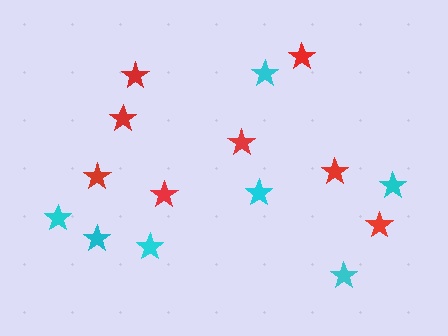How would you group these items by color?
There are 2 groups: one group of red stars (8) and one group of cyan stars (7).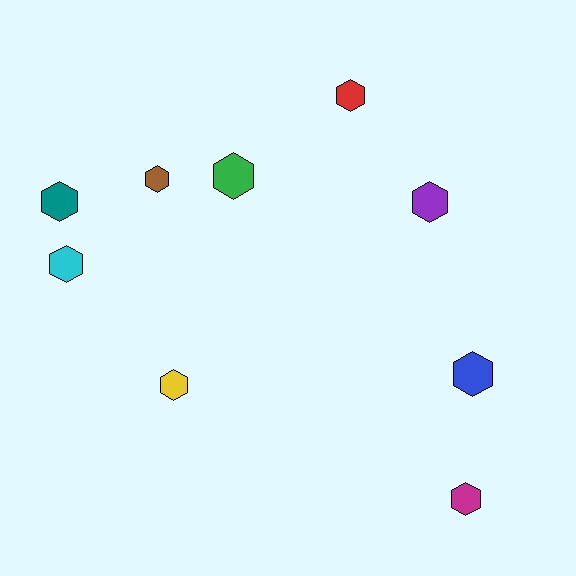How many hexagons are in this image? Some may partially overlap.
There are 9 hexagons.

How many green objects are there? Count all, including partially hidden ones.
There is 1 green object.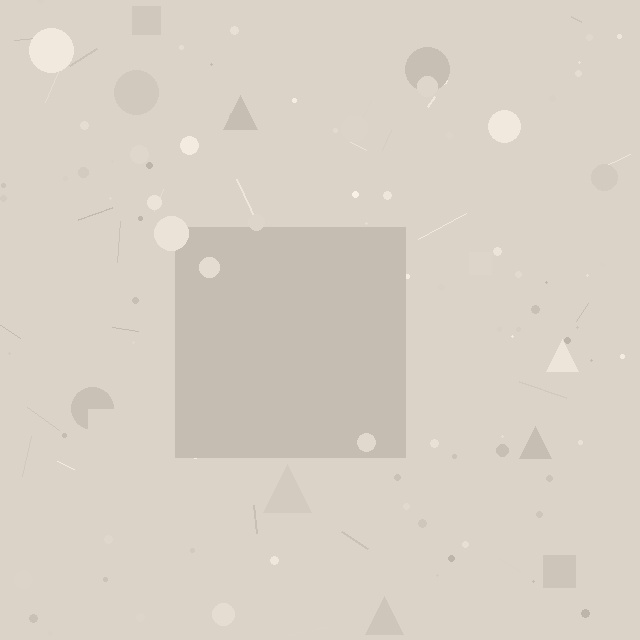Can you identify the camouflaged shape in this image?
The camouflaged shape is a square.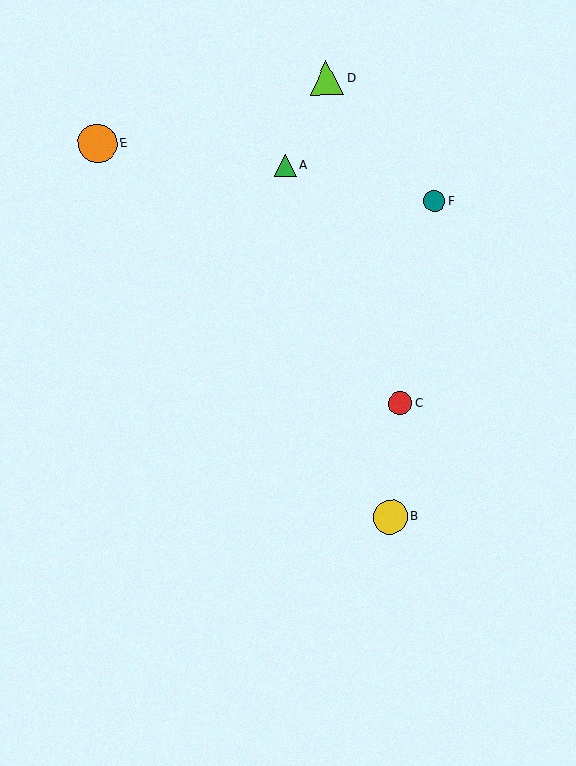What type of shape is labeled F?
Shape F is a teal circle.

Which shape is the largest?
The orange circle (labeled E) is the largest.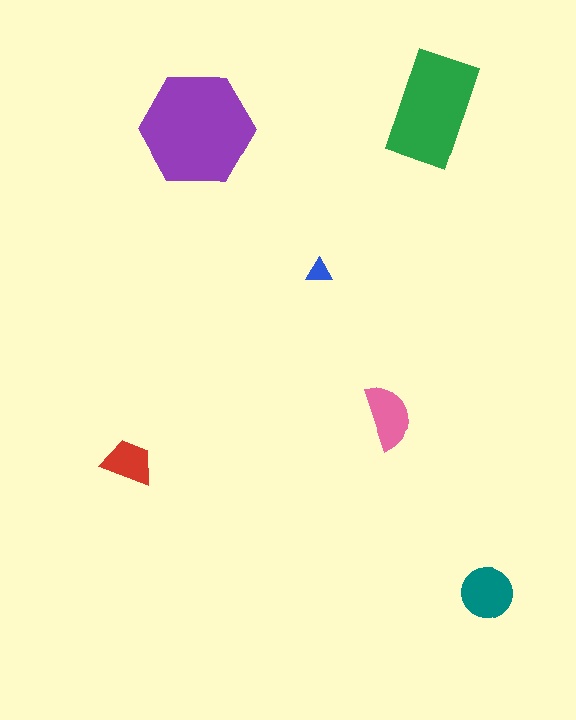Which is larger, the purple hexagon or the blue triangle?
The purple hexagon.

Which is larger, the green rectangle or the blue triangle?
The green rectangle.